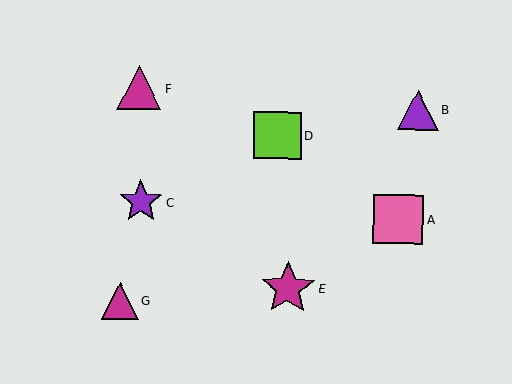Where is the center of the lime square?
The center of the lime square is at (277, 135).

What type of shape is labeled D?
Shape D is a lime square.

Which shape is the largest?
The magenta star (labeled E) is the largest.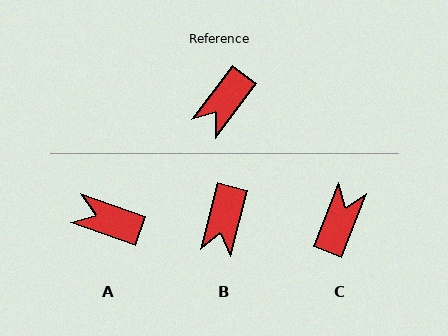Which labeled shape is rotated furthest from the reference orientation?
C, about 165 degrees away.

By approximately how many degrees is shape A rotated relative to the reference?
Approximately 72 degrees clockwise.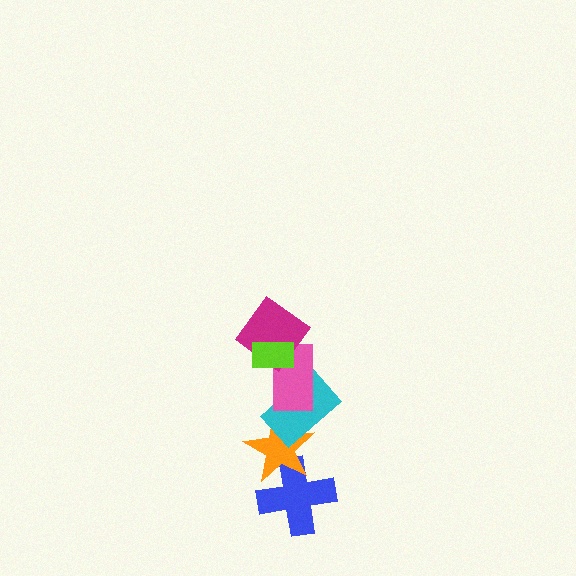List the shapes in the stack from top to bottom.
From top to bottom: the lime rectangle, the magenta diamond, the pink rectangle, the cyan rectangle, the orange star, the blue cross.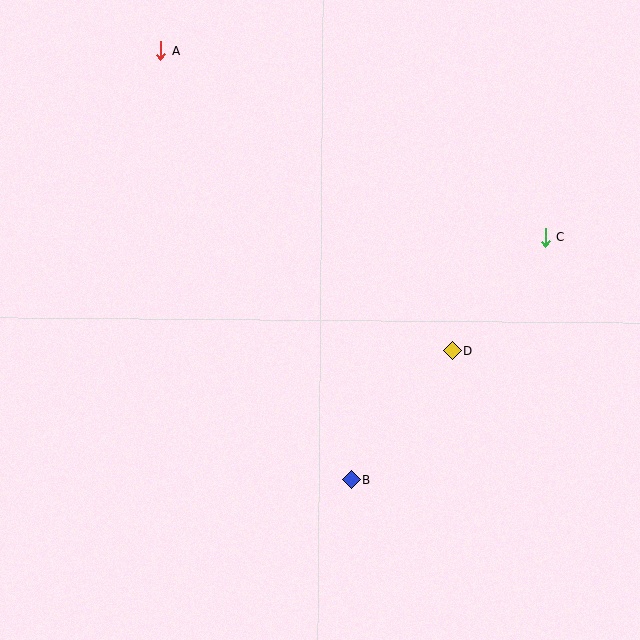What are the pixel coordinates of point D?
Point D is at (452, 351).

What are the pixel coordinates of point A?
Point A is at (161, 50).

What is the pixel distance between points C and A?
The distance between C and A is 427 pixels.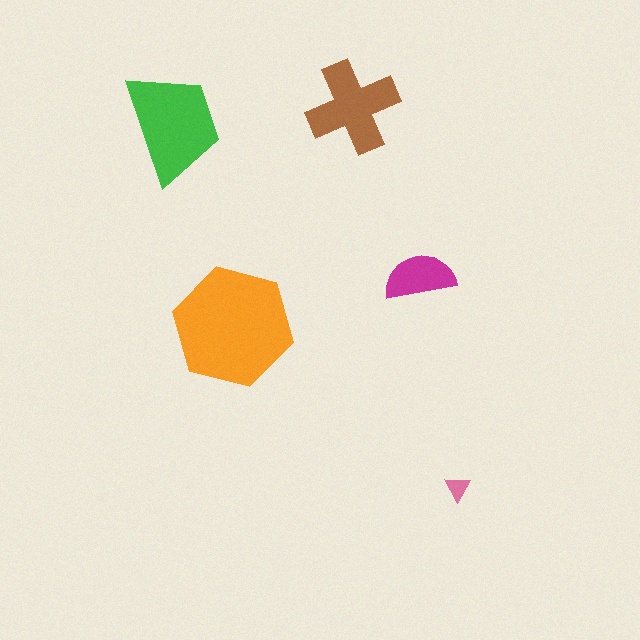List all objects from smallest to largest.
The pink triangle, the magenta semicircle, the brown cross, the green trapezoid, the orange hexagon.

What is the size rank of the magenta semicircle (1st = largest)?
4th.